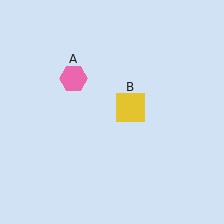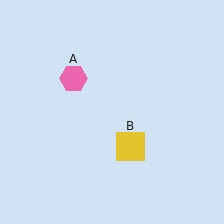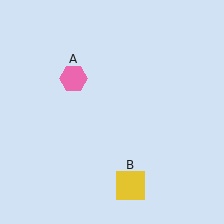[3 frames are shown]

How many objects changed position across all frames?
1 object changed position: yellow square (object B).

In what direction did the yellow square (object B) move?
The yellow square (object B) moved down.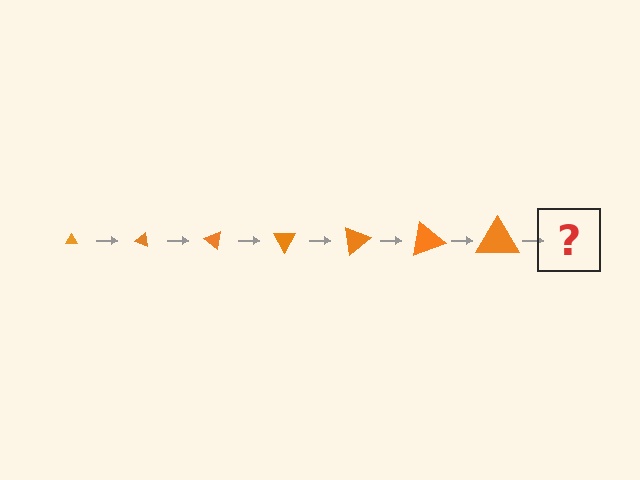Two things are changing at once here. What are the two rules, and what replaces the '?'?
The two rules are that the triangle grows larger each step and it rotates 20 degrees each step. The '?' should be a triangle, larger than the previous one and rotated 140 degrees from the start.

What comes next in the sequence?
The next element should be a triangle, larger than the previous one and rotated 140 degrees from the start.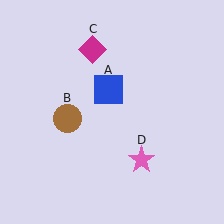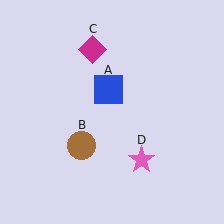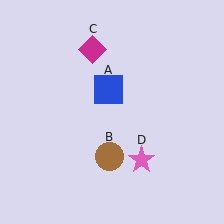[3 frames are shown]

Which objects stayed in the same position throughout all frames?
Blue square (object A) and magenta diamond (object C) and pink star (object D) remained stationary.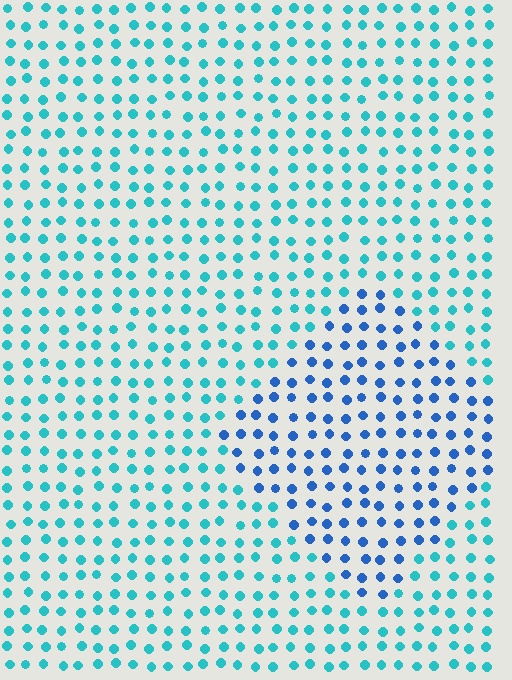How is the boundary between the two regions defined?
The boundary is defined purely by a slight shift in hue (about 36 degrees). Spacing, size, and orientation are identical on both sides.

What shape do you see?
I see a diamond.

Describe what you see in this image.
The image is filled with small cyan elements in a uniform arrangement. A diamond-shaped region is visible where the elements are tinted to a slightly different hue, forming a subtle color boundary.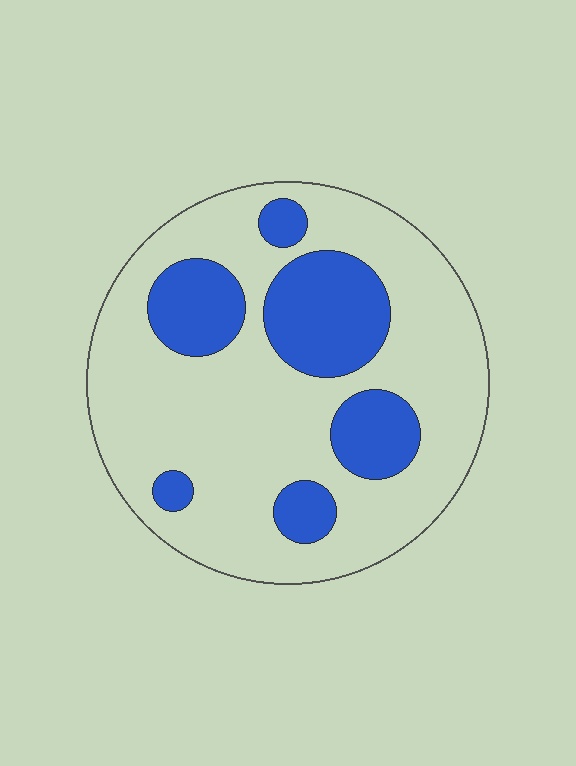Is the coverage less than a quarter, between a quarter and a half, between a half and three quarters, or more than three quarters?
Between a quarter and a half.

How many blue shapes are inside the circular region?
6.